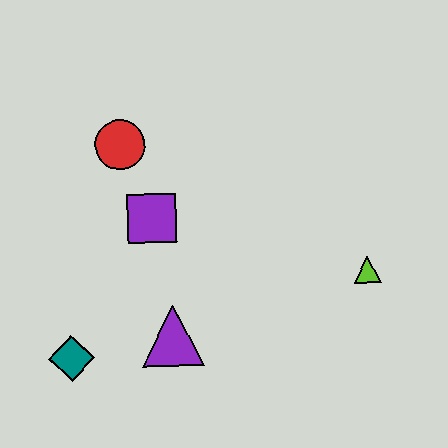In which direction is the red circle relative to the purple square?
The red circle is above the purple square.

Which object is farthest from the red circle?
The lime triangle is farthest from the red circle.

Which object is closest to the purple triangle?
The teal diamond is closest to the purple triangle.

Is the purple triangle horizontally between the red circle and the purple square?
No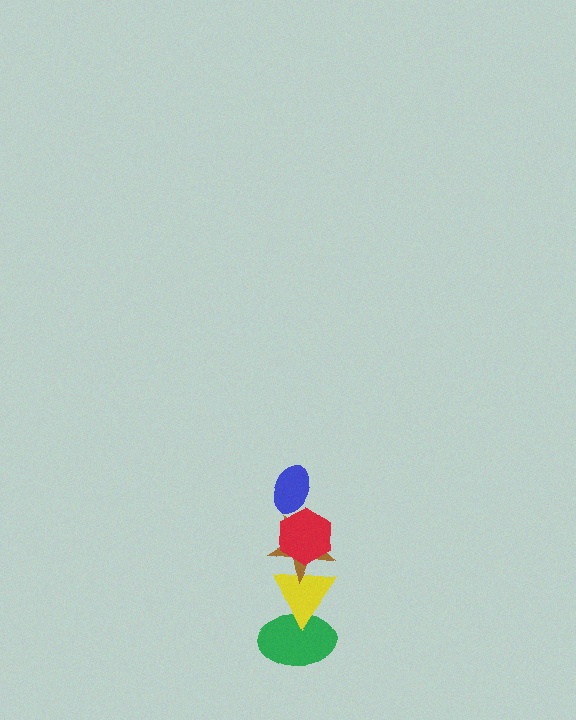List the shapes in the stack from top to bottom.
From top to bottom: the blue ellipse, the red hexagon, the brown star, the yellow triangle, the green ellipse.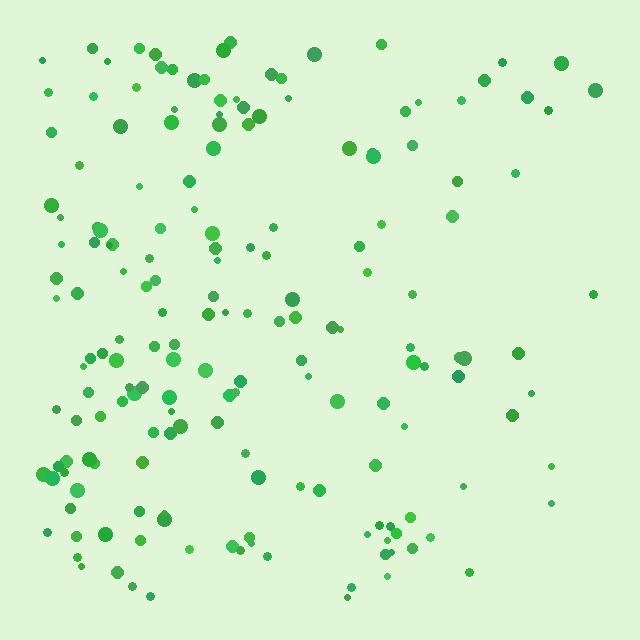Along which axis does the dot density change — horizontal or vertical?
Horizontal.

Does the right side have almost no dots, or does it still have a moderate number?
Still a moderate number, just noticeably fewer than the left.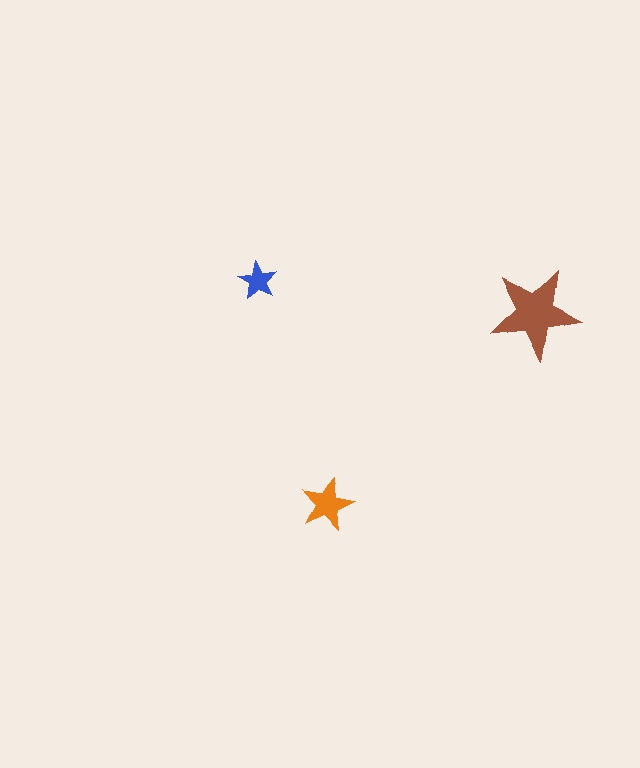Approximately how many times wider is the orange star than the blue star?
About 1.5 times wider.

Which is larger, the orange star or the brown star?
The brown one.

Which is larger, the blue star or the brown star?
The brown one.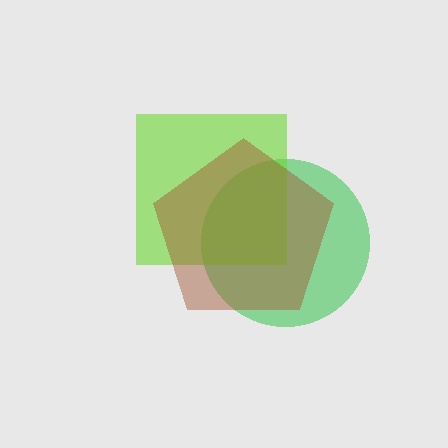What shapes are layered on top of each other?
The layered shapes are: a green circle, a lime square, a brown pentagon.